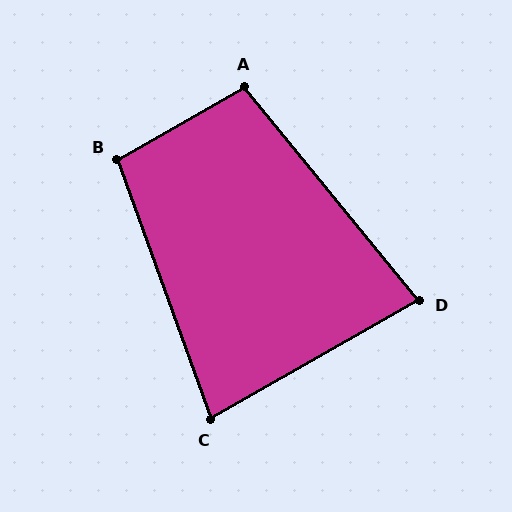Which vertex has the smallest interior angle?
D, at approximately 80 degrees.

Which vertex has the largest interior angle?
B, at approximately 100 degrees.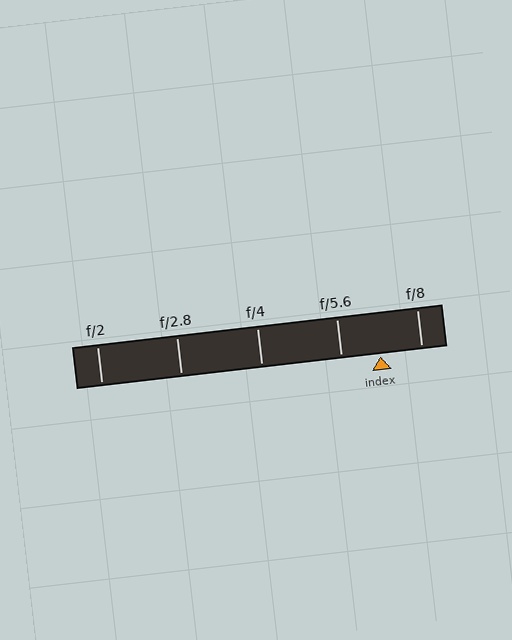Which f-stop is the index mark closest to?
The index mark is closest to f/5.6.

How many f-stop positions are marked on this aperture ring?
There are 5 f-stop positions marked.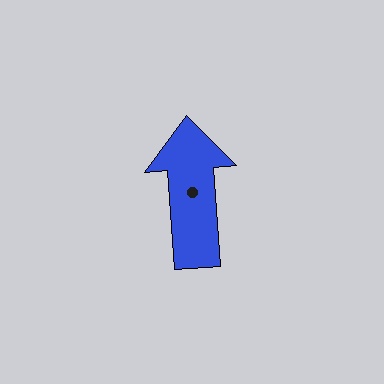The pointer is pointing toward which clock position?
Roughly 12 o'clock.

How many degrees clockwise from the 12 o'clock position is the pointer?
Approximately 356 degrees.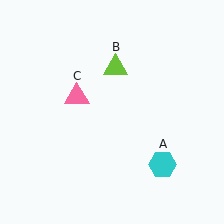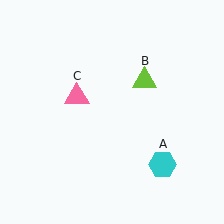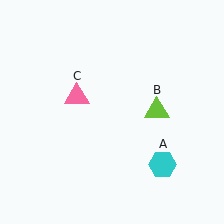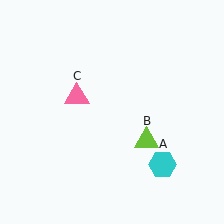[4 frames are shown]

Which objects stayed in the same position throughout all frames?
Cyan hexagon (object A) and pink triangle (object C) remained stationary.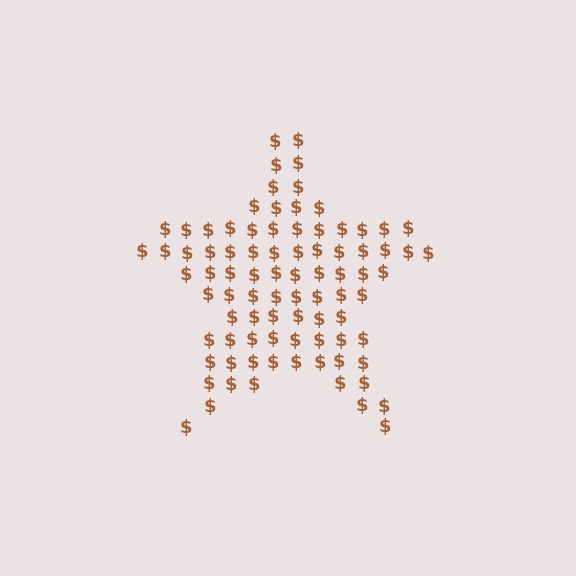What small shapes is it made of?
It is made of small dollar signs.